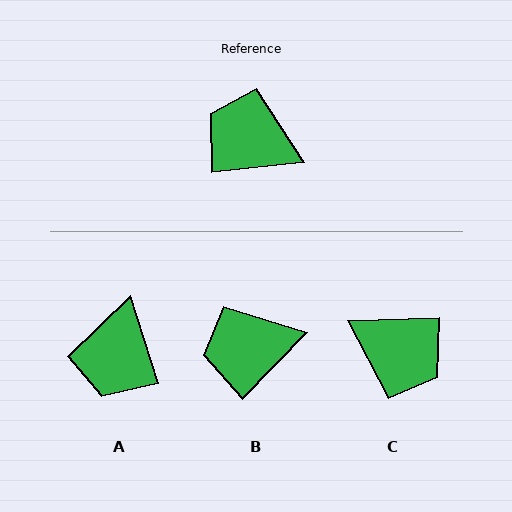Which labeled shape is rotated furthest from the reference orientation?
C, about 176 degrees away.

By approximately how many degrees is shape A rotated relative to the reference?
Approximately 102 degrees counter-clockwise.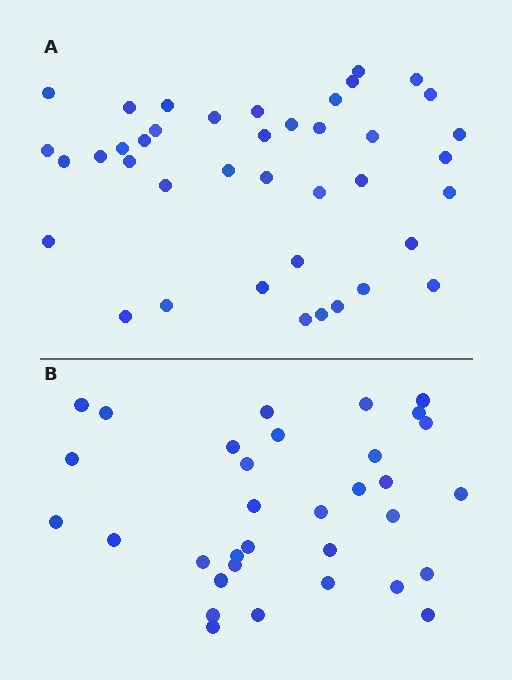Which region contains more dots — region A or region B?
Region A (the top region) has more dots.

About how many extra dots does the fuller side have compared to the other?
Region A has roughly 8 or so more dots than region B.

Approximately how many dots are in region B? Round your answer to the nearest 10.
About 30 dots. (The exact count is 33, which rounds to 30.)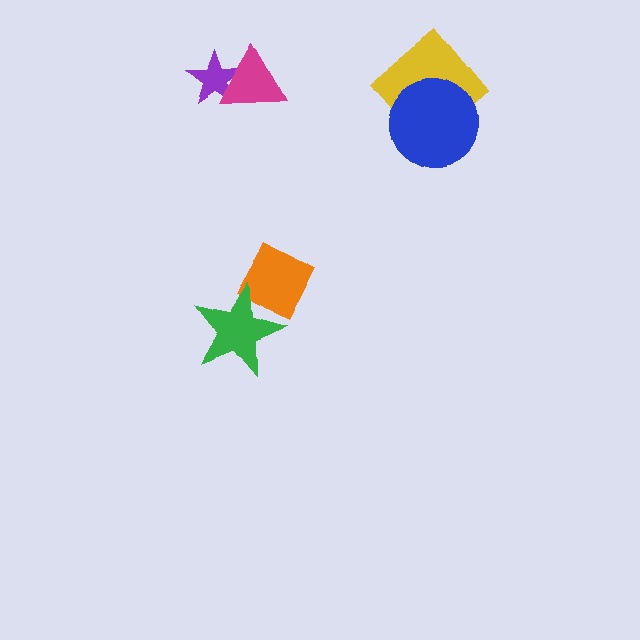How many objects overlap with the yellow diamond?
1 object overlaps with the yellow diamond.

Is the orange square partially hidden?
Yes, it is partially covered by another shape.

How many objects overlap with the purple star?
1 object overlaps with the purple star.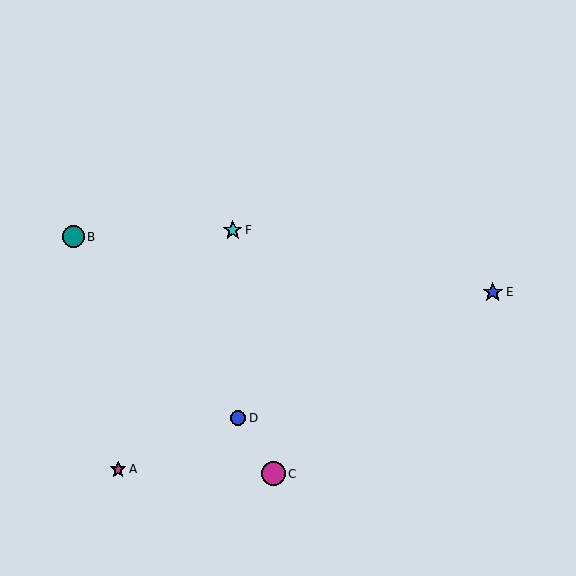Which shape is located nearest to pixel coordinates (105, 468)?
The magenta star (labeled A) at (118, 469) is nearest to that location.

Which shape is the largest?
The magenta circle (labeled C) is the largest.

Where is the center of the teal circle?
The center of the teal circle is at (73, 237).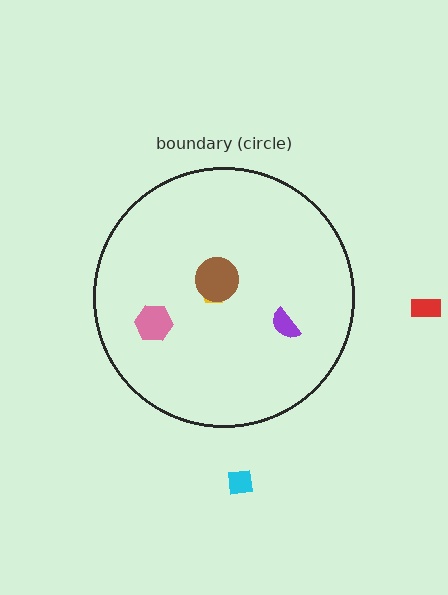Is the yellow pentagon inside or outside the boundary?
Inside.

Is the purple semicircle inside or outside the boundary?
Inside.